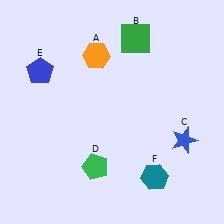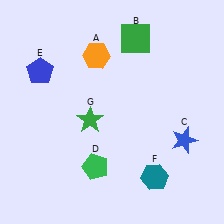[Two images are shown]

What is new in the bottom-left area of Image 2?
A green star (G) was added in the bottom-left area of Image 2.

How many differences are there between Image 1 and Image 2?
There is 1 difference between the two images.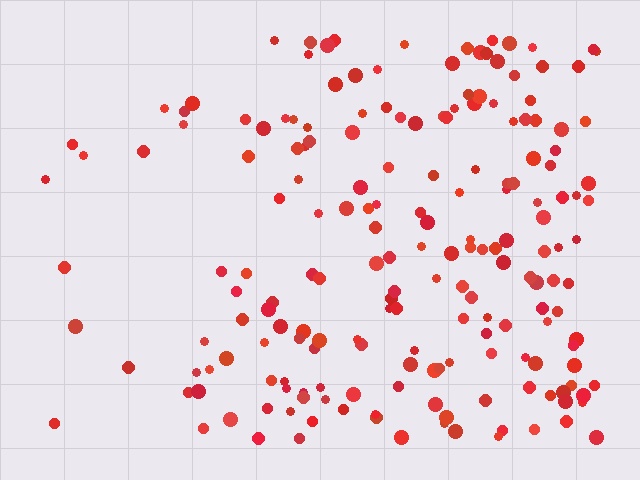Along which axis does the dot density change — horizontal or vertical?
Horizontal.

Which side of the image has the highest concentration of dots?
The right.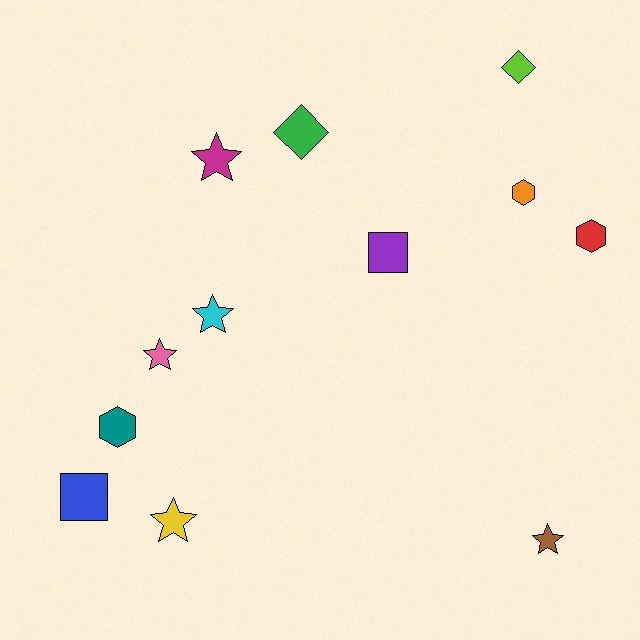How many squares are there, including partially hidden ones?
There are 2 squares.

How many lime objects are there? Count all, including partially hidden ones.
There is 1 lime object.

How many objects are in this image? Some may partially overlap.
There are 12 objects.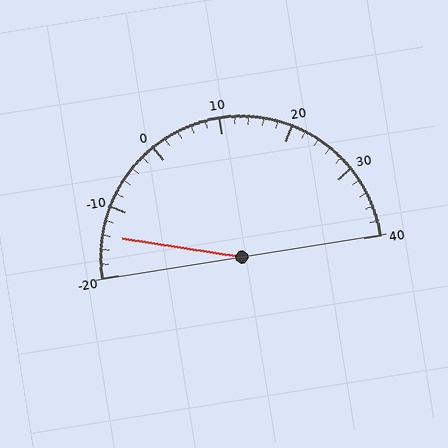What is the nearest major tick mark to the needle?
The nearest major tick mark is -10.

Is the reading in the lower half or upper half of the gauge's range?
The reading is in the lower half of the range (-20 to 40).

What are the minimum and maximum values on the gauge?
The gauge ranges from -20 to 40.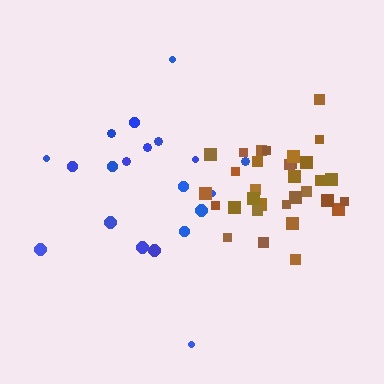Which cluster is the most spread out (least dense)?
Blue.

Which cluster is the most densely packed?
Brown.